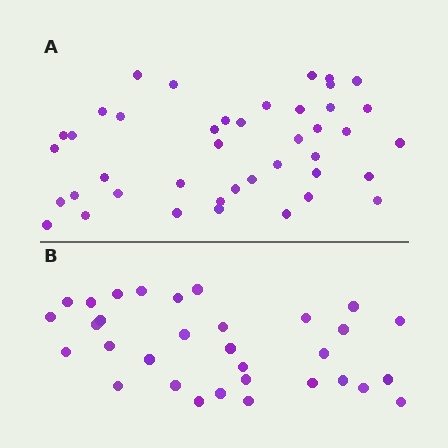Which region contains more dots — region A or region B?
Region A (the top region) has more dots.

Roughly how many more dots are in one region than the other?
Region A has roughly 10 or so more dots than region B.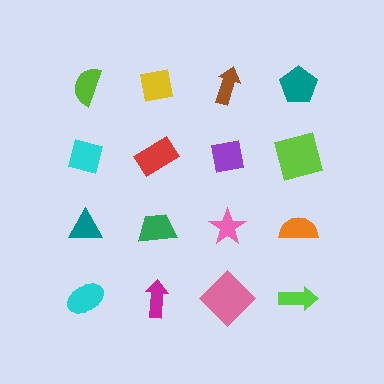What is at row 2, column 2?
A red rectangle.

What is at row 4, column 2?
A magenta arrow.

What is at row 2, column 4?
A lime square.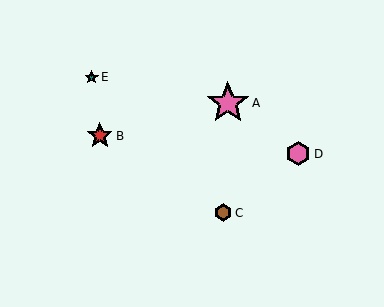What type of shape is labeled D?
Shape D is a pink hexagon.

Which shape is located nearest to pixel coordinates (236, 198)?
The brown hexagon (labeled C) at (223, 213) is nearest to that location.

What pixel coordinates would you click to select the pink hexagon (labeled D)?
Click at (298, 154) to select the pink hexagon D.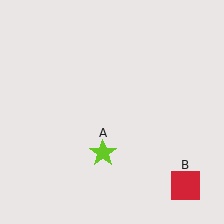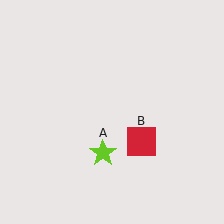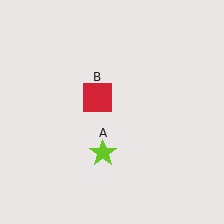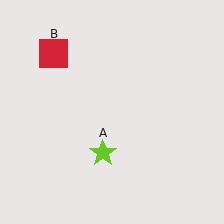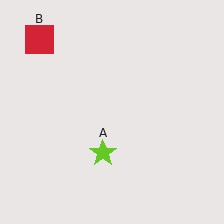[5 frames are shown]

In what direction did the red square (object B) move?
The red square (object B) moved up and to the left.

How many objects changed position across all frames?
1 object changed position: red square (object B).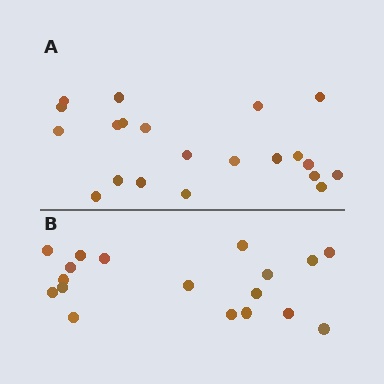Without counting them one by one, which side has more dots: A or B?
Region A (the top region) has more dots.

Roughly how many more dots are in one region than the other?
Region A has just a few more — roughly 2 or 3 more dots than region B.